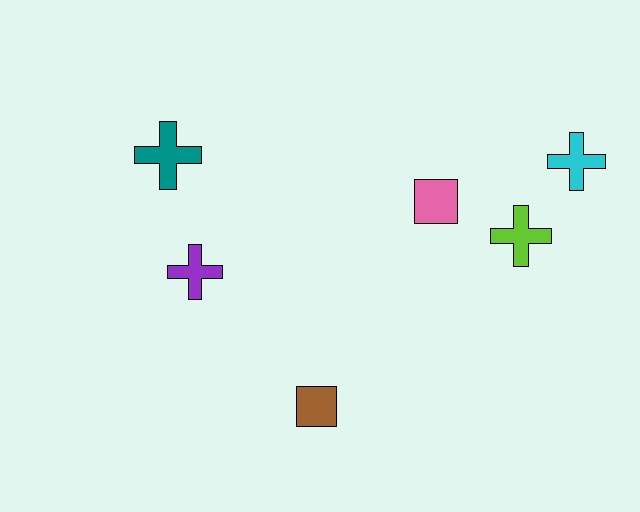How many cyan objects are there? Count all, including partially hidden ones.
There is 1 cyan object.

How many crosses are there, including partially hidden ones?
There are 4 crosses.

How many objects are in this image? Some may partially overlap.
There are 6 objects.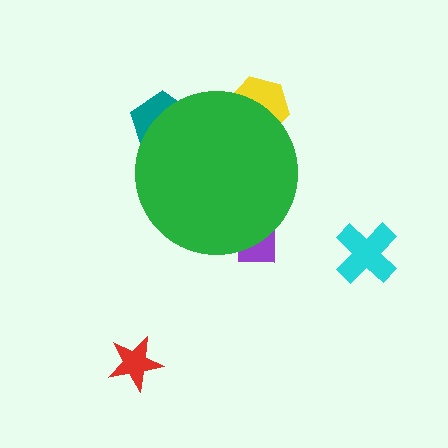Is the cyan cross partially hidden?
No, the cyan cross is fully visible.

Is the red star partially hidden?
No, the red star is fully visible.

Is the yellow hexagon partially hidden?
Yes, the yellow hexagon is partially hidden behind the green circle.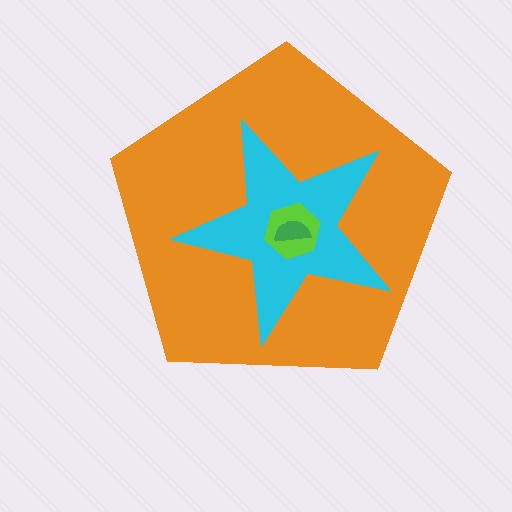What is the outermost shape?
The orange pentagon.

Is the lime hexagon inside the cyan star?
Yes.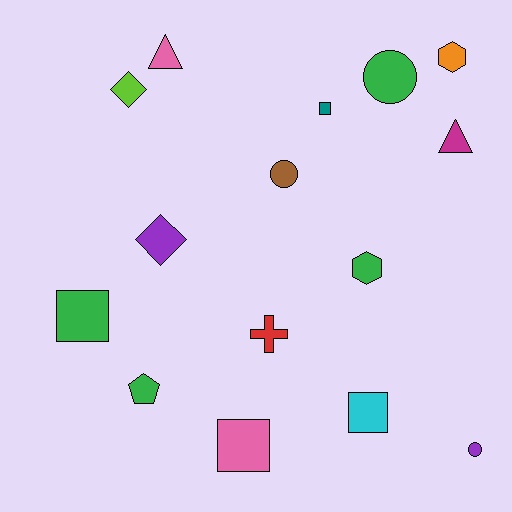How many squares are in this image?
There are 4 squares.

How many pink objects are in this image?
There are 2 pink objects.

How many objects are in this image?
There are 15 objects.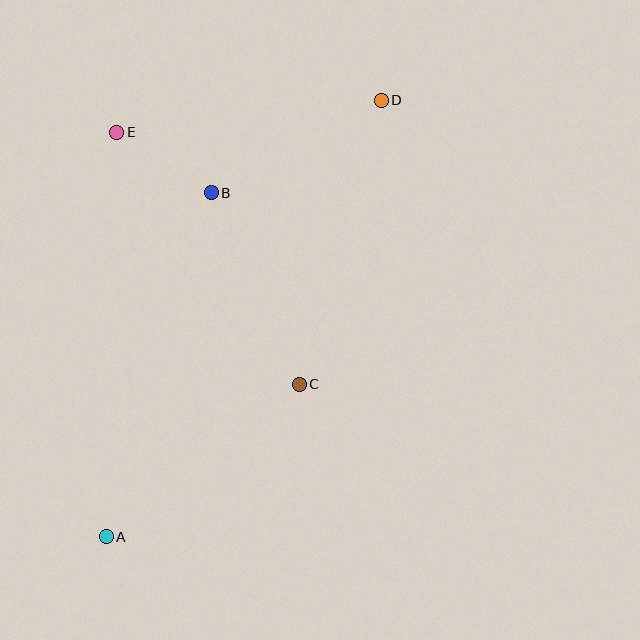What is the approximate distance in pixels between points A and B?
The distance between A and B is approximately 360 pixels.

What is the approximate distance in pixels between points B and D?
The distance between B and D is approximately 193 pixels.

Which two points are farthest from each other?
Points A and D are farthest from each other.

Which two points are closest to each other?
Points B and E are closest to each other.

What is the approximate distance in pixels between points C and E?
The distance between C and E is approximately 311 pixels.